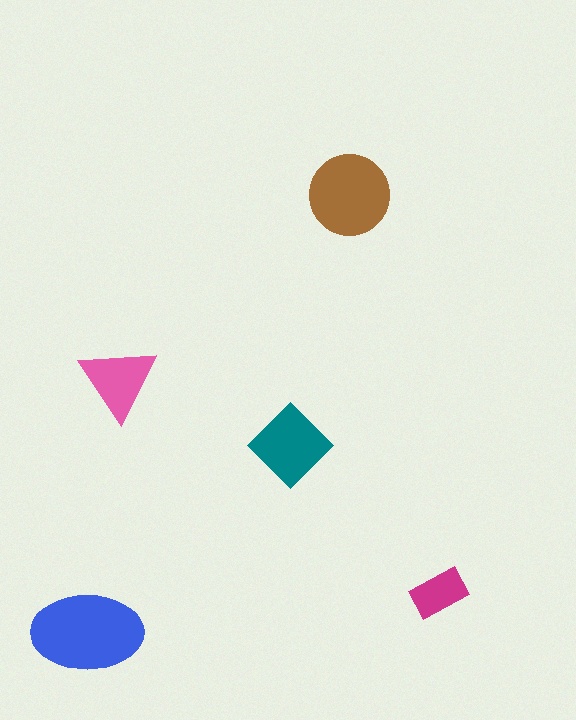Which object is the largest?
The blue ellipse.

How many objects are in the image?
There are 5 objects in the image.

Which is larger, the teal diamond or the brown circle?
The brown circle.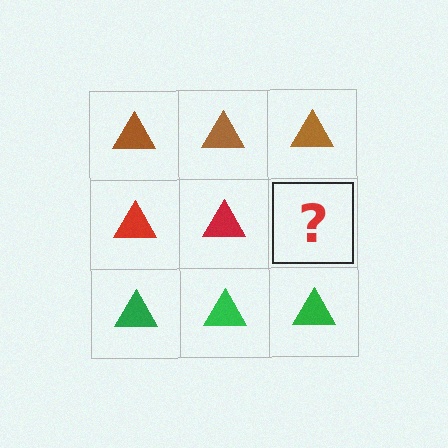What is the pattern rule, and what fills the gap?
The rule is that each row has a consistent color. The gap should be filled with a red triangle.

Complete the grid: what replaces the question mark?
The question mark should be replaced with a red triangle.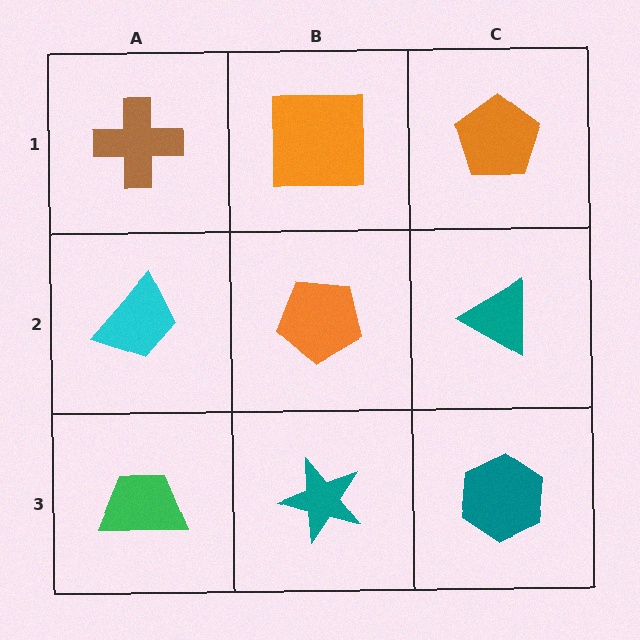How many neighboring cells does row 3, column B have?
3.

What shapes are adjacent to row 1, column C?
A teal triangle (row 2, column C), an orange square (row 1, column B).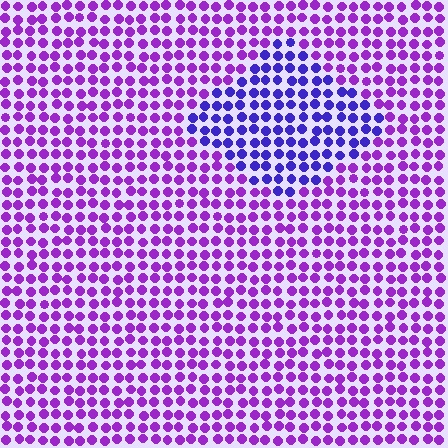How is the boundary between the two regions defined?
The boundary is defined purely by a slight shift in hue (about 36 degrees). Spacing, size, and orientation are identical on both sides.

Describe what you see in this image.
The image is filled with small purple elements in a uniform arrangement. A diamond-shaped region is visible where the elements are tinted to a slightly different hue, forming a subtle color boundary.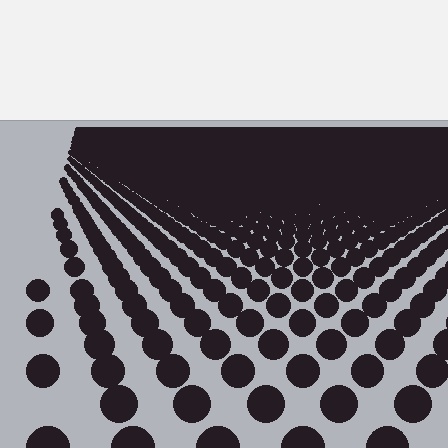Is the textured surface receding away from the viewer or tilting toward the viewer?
The surface is receding away from the viewer. Texture elements get smaller and denser toward the top.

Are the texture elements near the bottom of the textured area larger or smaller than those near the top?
Larger. Near the bottom, elements are closer to the viewer and appear at a bigger on-screen size.